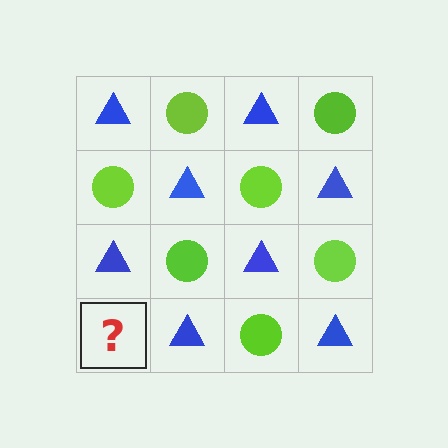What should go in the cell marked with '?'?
The missing cell should contain a lime circle.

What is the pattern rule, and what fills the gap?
The rule is that it alternates blue triangle and lime circle in a checkerboard pattern. The gap should be filled with a lime circle.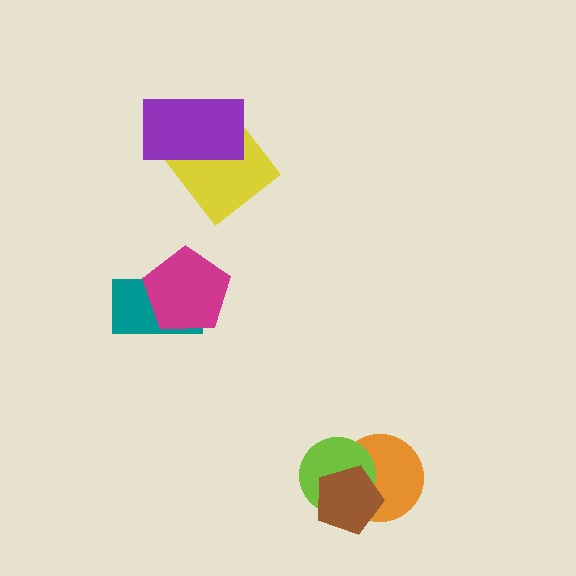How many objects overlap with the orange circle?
2 objects overlap with the orange circle.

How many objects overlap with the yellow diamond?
1 object overlaps with the yellow diamond.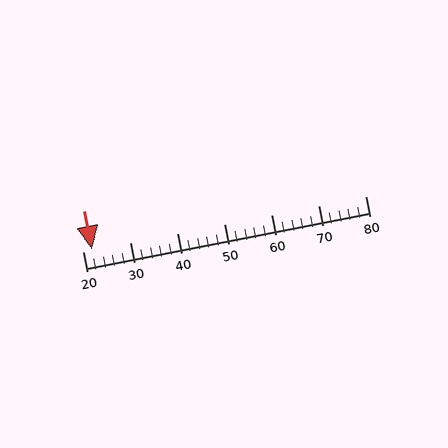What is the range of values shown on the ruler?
The ruler shows values from 20 to 80.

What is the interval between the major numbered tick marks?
The major tick marks are spaced 10 units apart.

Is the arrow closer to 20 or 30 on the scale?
The arrow is closer to 20.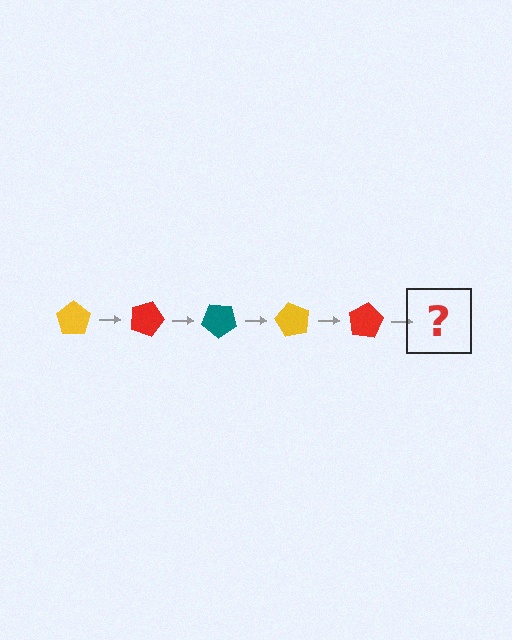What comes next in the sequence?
The next element should be a teal pentagon, rotated 100 degrees from the start.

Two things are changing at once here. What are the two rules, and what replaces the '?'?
The two rules are that it rotates 20 degrees each step and the color cycles through yellow, red, and teal. The '?' should be a teal pentagon, rotated 100 degrees from the start.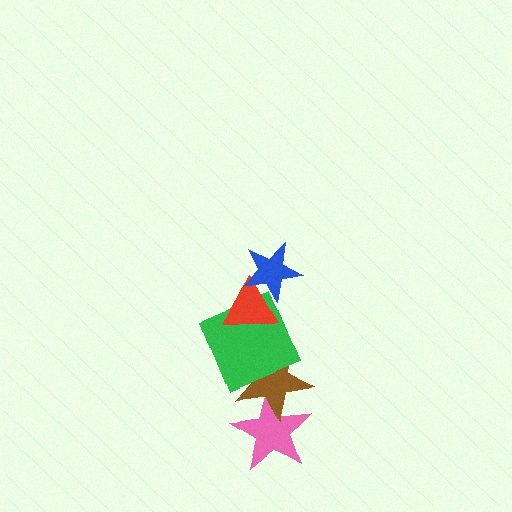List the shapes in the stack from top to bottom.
From top to bottom: the blue star, the red triangle, the green square, the brown star, the pink star.